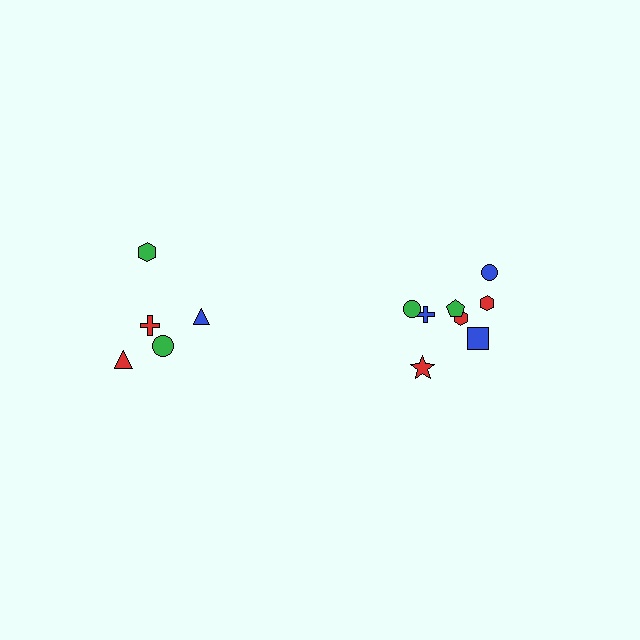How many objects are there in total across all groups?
There are 13 objects.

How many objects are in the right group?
There are 8 objects.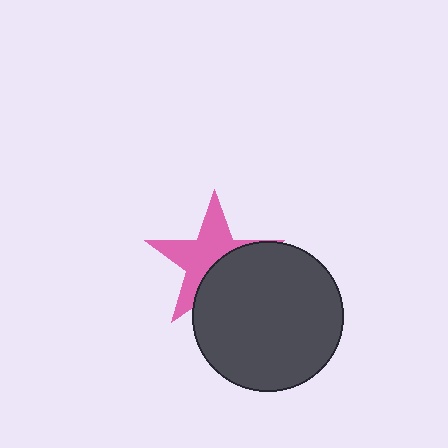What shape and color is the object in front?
The object in front is a dark gray circle.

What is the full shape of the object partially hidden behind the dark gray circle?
The partially hidden object is a pink star.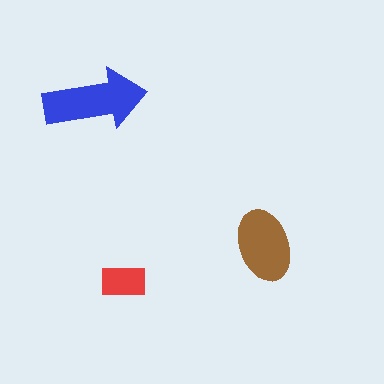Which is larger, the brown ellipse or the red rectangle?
The brown ellipse.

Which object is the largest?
The blue arrow.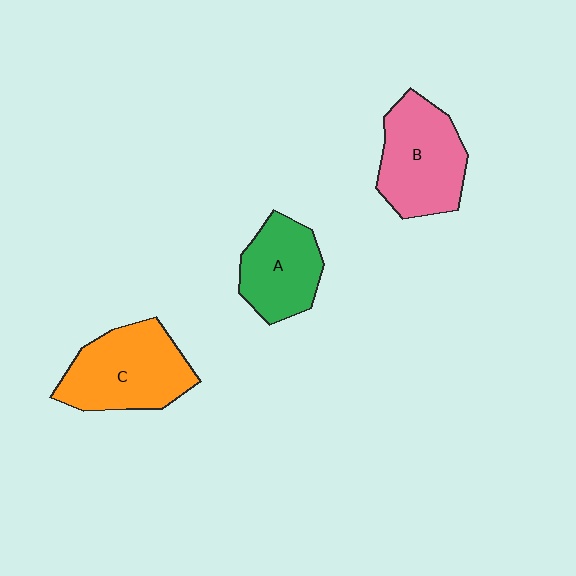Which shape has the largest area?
Shape C (orange).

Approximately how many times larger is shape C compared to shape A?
Approximately 1.4 times.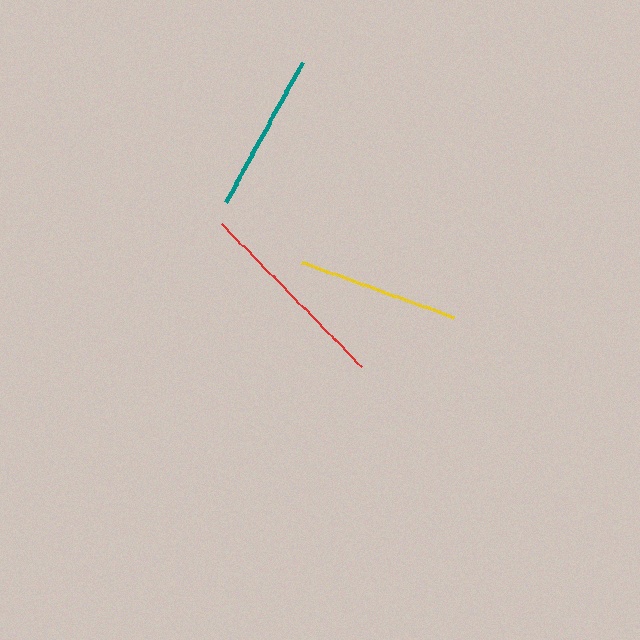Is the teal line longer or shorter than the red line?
The red line is longer than the teal line.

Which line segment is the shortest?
The teal line is the shortest at approximately 159 pixels.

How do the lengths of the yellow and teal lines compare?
The yellow and teal lines are approximately the same length.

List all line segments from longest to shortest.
From longest to shortest: red, yellow, teal.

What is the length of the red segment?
The red segment is approximately 200 pixels long.